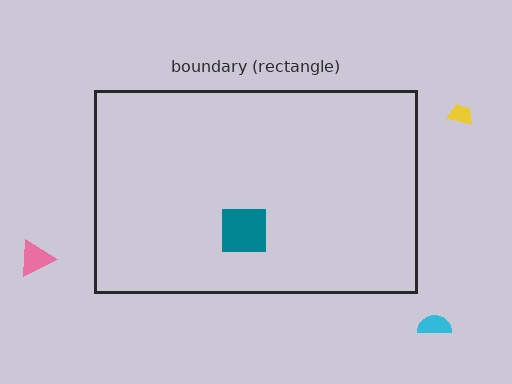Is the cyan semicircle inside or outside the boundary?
Outside.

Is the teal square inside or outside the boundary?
Inside.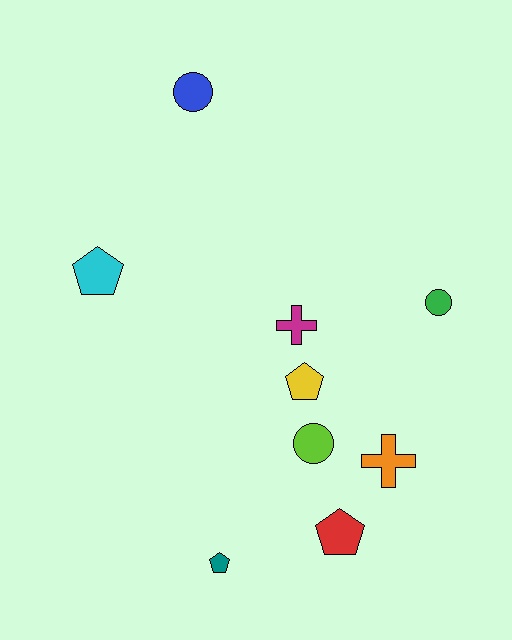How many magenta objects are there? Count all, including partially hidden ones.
There is 1 magenta object.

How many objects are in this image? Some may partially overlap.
There are 9 objects.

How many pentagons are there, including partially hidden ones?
There are 4 pentagons.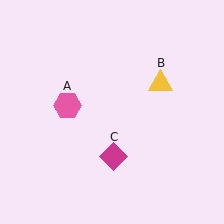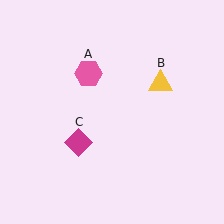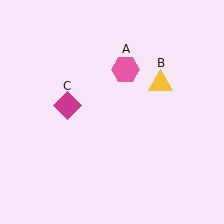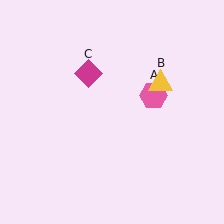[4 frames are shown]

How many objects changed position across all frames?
2 objects changed position: pink hexagon (object A), magenta diamond (object C).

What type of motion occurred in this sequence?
The pink hexagon (object A), magenta diamond (object C) rotated clockwise around the center of the scene.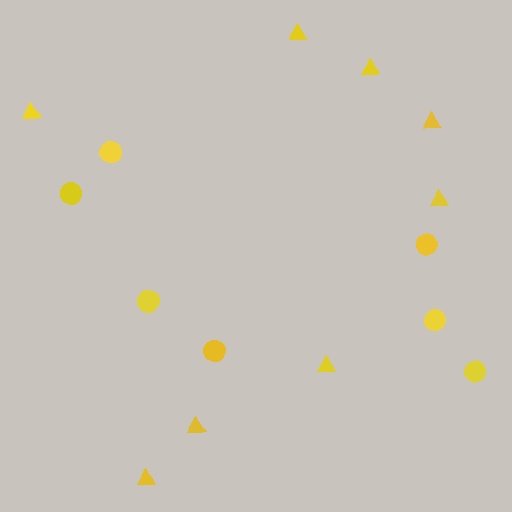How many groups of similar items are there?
There are 2 groups: one group of circles (7) and one group of triangles (8).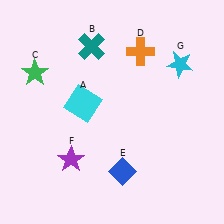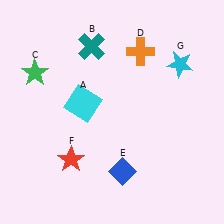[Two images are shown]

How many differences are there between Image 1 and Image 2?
There is 1 difference between the two images.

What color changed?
The star (F) changed from purple in Image 1 to red in Image 2.